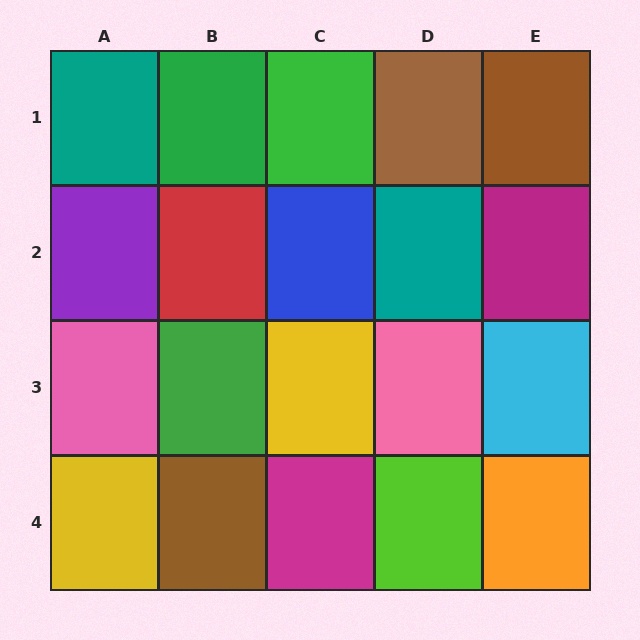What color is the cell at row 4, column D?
Lime.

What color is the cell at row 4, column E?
Orange.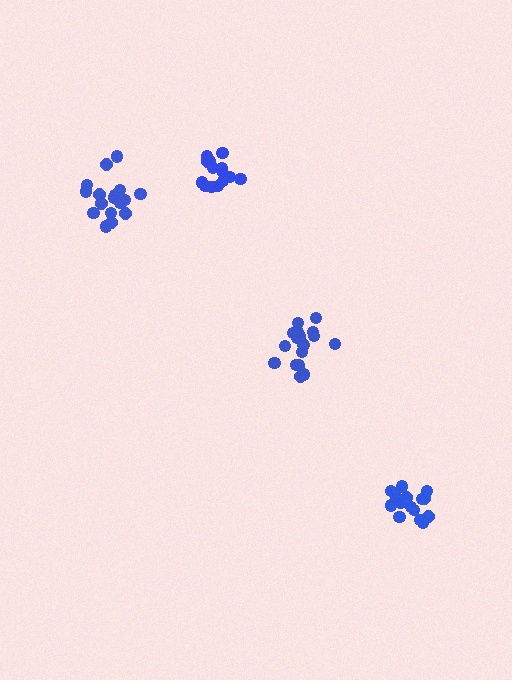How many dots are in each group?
Group 1: 14 dots, Group 2: 18 dots, Group 3: 18 dots, Group 4: 16 dots (66 total).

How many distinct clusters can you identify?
There are 4 distinct clusters.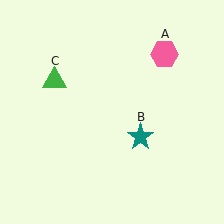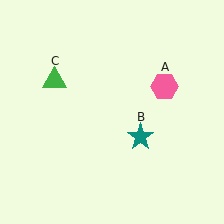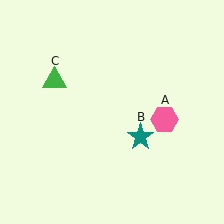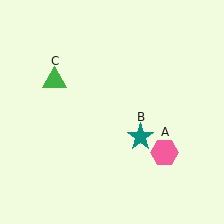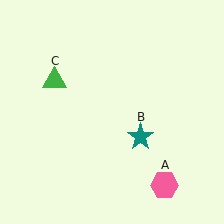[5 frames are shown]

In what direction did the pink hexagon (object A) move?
The pink hexagon (object A) moved down.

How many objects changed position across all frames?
1 object changed position: pink hexagon (object A).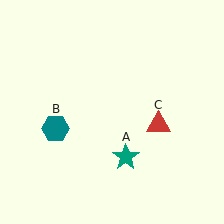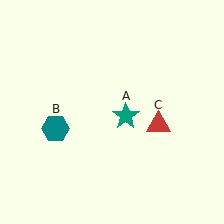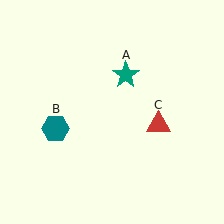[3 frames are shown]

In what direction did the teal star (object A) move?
The teal star (object A) moved up.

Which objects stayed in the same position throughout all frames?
Teal hexagon (object B) and red triangle (object C) remained stationary.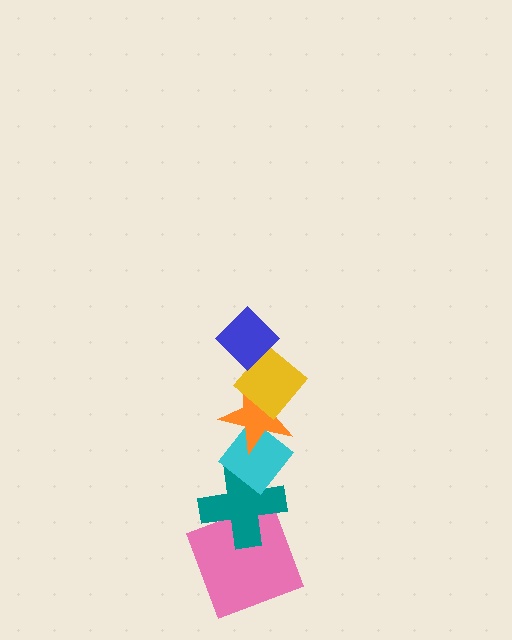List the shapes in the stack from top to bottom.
From top to bottom: the blue diamond, the yellow diamond, the orange star, the cyan diamond, the teal cross, the pink square.